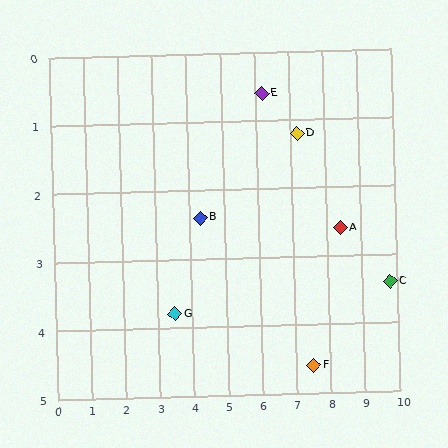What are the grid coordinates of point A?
Point A is at approximately (8.4, 2.6).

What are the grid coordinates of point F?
Point F is at approximately (7.5, 4.6).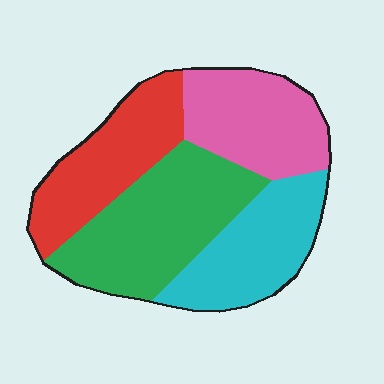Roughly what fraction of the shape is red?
Red covers roughly 25% of the shape.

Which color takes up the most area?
Green, at roughly 30%.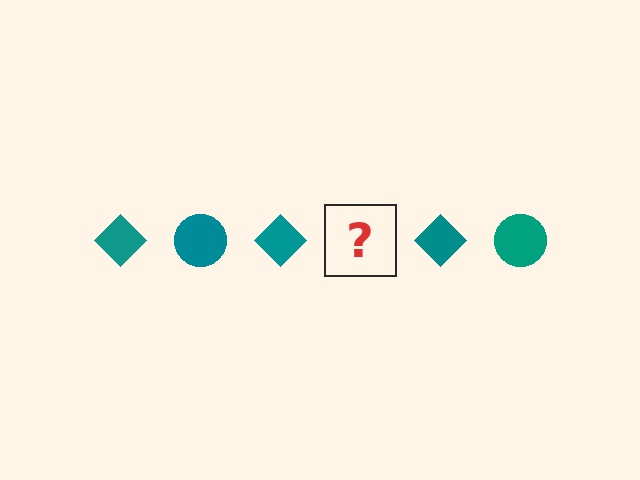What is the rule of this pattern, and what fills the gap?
The rule is that the pattern cycles through diamond, circle shapes in teal. The gap should be filled with a teal circle.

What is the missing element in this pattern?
The missing element is a teal circle.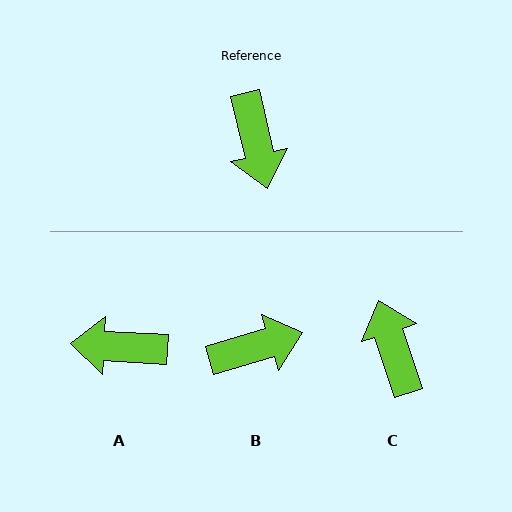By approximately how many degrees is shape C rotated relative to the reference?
Approximately 175 degrees clockwise.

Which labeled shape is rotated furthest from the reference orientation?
C, about 175 degrees away.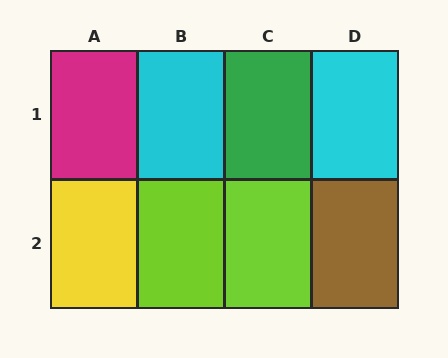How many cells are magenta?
1 cell is magenta.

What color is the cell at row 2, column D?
Brown.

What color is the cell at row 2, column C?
Lime.